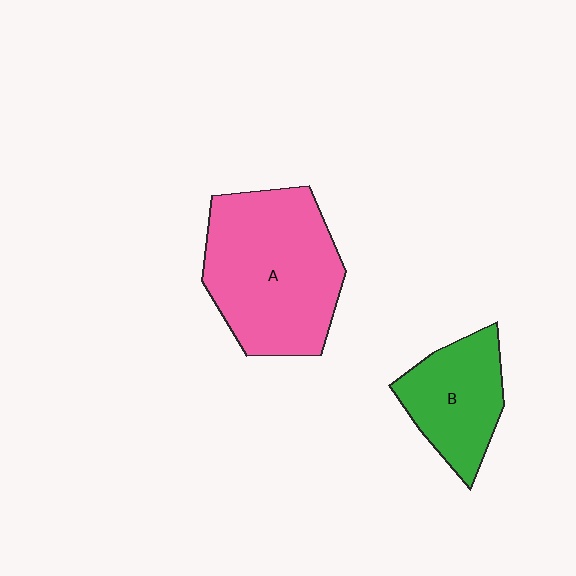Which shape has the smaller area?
Shape B (green).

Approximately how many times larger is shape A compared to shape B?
Approximately 1.8 times.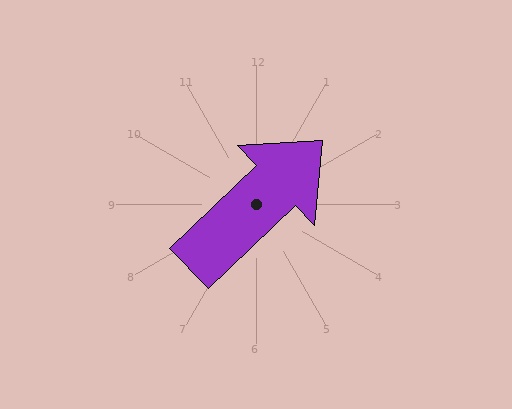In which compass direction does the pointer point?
Northeast.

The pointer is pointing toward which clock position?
Roughly 2 o'clock.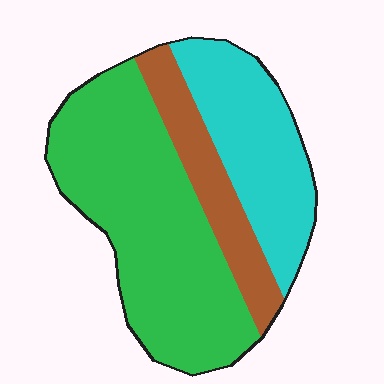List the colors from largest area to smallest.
From largest to smallest: green, cyan, brown.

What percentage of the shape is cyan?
Cyan covers 29% of the shape.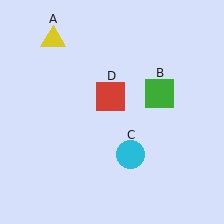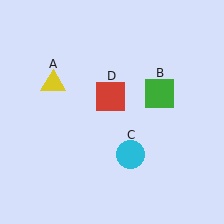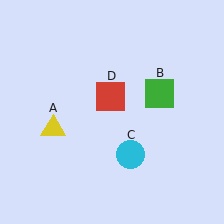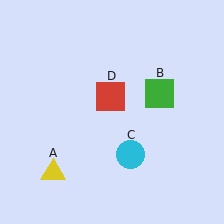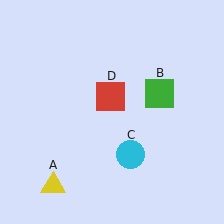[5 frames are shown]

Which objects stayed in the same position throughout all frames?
Green square (object B) and cyan circle (object C) and red square (object D) remained stationary.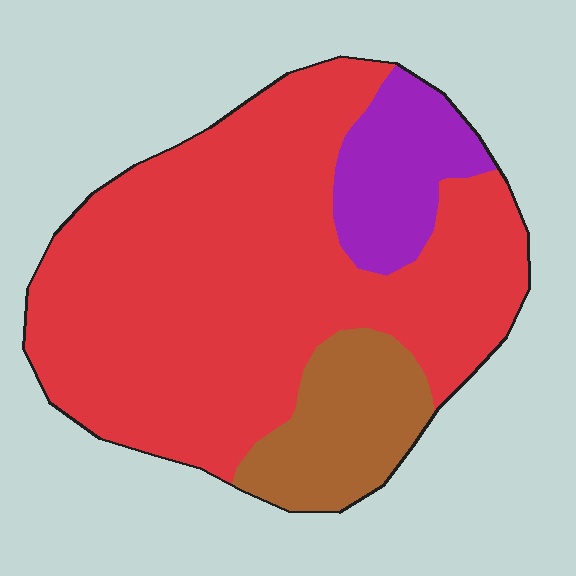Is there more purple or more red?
Red.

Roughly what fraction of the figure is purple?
Purple takes up about one eighth (1/8) of the figure.